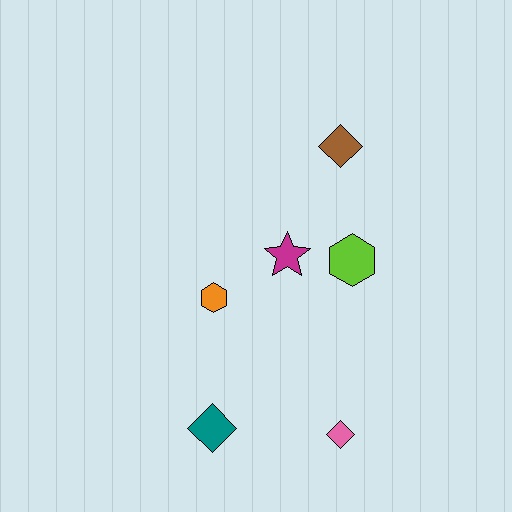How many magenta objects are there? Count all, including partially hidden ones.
There is 1 magenta object.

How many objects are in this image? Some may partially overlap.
There are 6 objects.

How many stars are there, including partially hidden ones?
There is 1 star.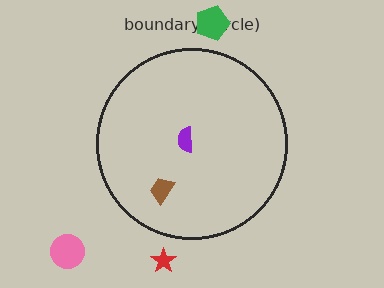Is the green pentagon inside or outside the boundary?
Outside.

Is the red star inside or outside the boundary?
Outside.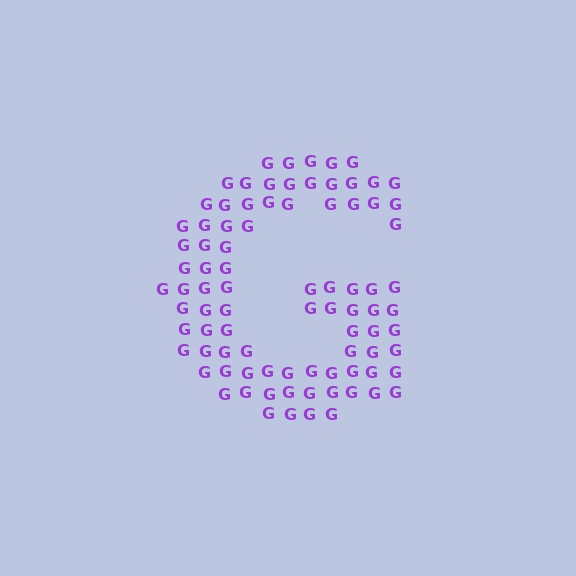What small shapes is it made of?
It is made of small letter G's.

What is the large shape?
The large shape is the letter G.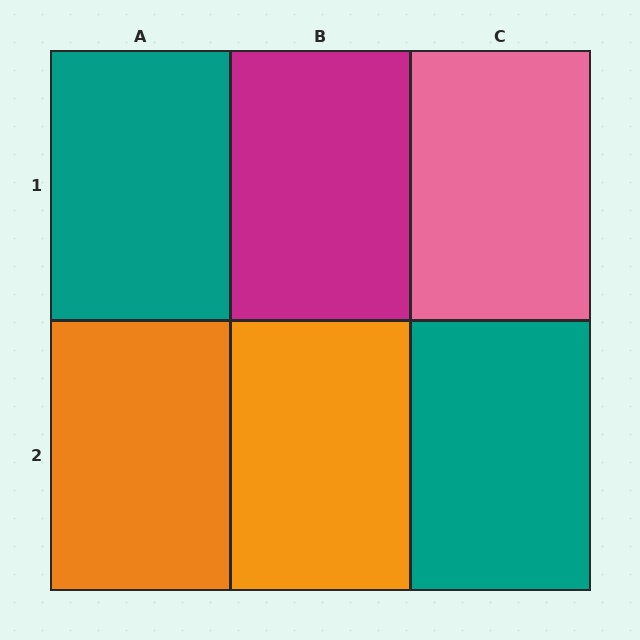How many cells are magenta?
1 cell is magenta.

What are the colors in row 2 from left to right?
Orange, orange, teal.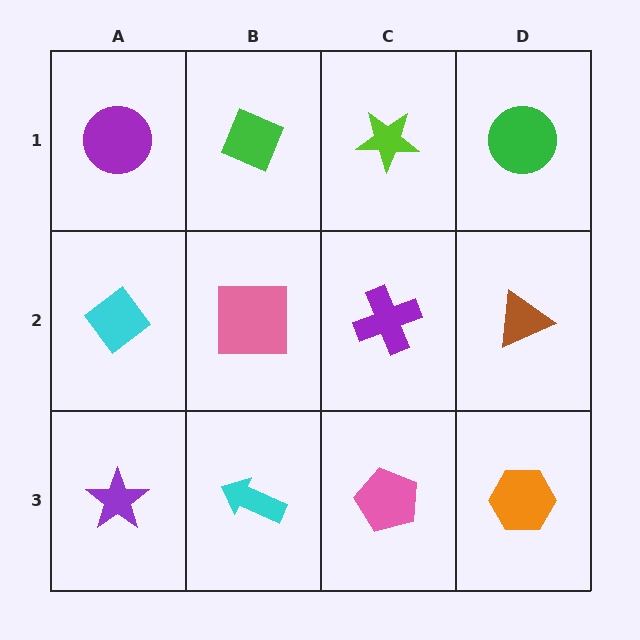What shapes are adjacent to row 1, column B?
A pink square (row 2, column B), a purple circle (row 1, column A), a lime star (row 1, column C).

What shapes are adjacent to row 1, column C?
A purple cross (row 2, column C), a green diamond (row 1, column B), a green circle (row 1, column D).